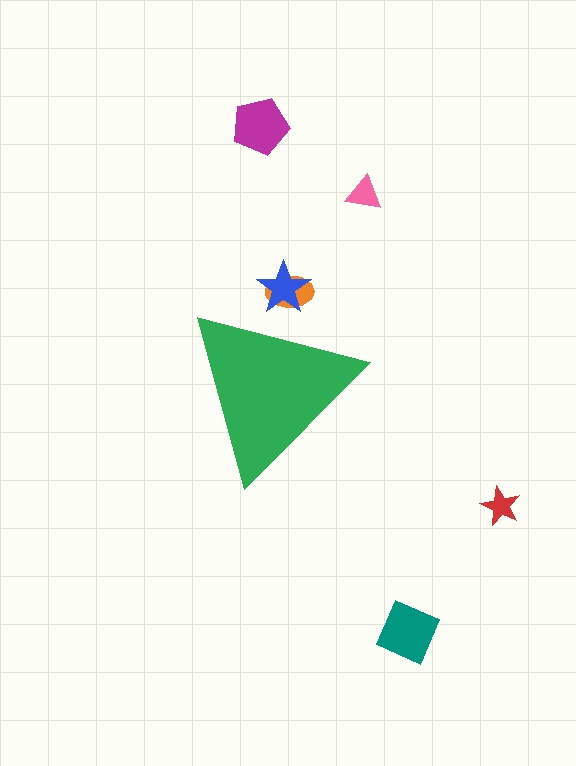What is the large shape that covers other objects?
A green triangle.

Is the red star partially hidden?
No, the red star is fully visible.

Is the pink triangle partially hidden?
No, the pink triangle is fully visible.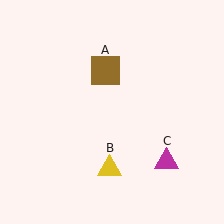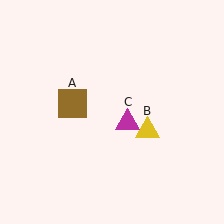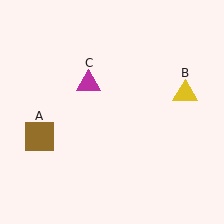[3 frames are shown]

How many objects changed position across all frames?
3 objects changed position: brown square (object A), yellow triangle (object B), magenta triangle (object C).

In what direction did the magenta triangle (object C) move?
The magenta triangle (object C) moved up and to the left.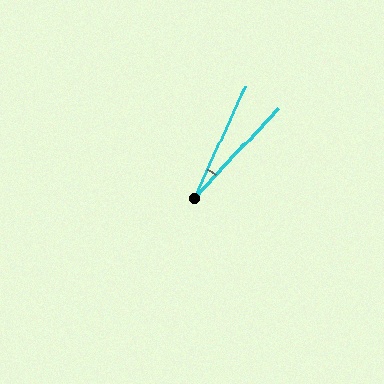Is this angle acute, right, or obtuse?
It is acute.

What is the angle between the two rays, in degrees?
Approximately 19 degrees.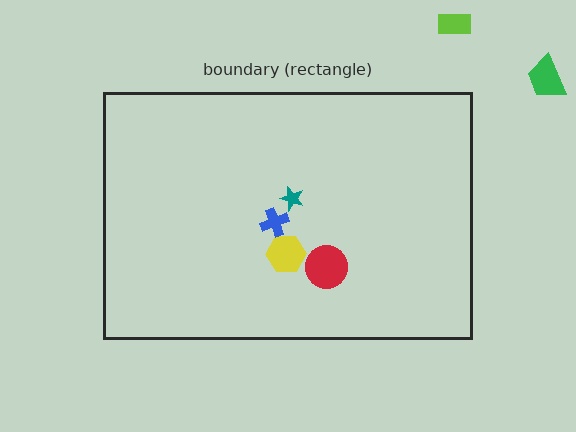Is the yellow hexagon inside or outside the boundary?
Inside.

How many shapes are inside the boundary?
4 inside, 2 outside.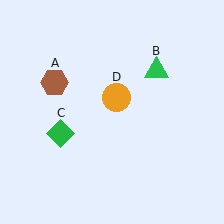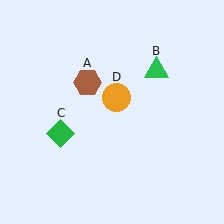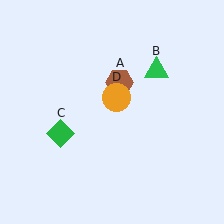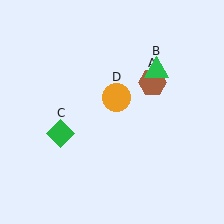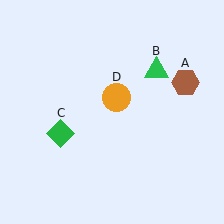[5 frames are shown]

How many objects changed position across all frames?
1 object changed position: brown hexagon (object A).